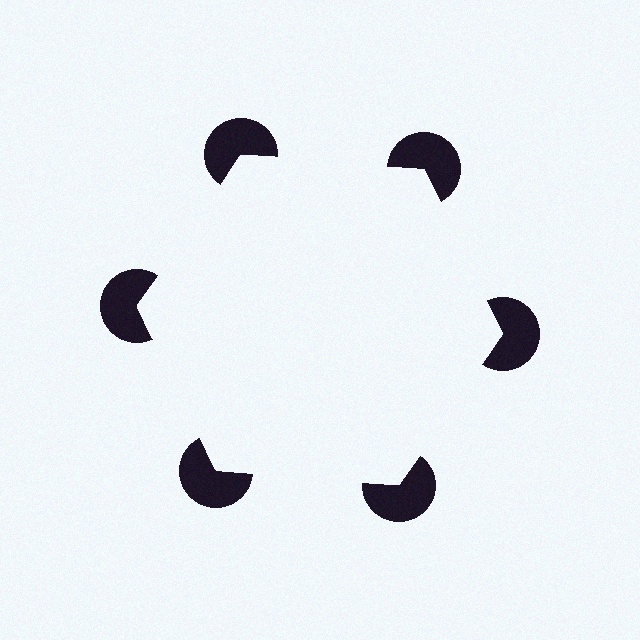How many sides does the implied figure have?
6 sides.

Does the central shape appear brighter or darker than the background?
It typically appears slightly brighter than the background, even though no actual brightness change is drawn.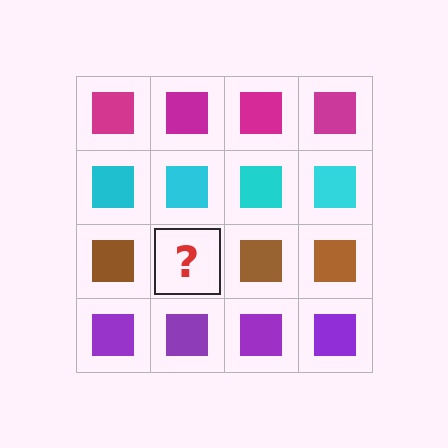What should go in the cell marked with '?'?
The missing cell should contain a brown square.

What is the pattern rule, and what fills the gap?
The rule is that each row has a consistent color. The gap should be filled with a brown square.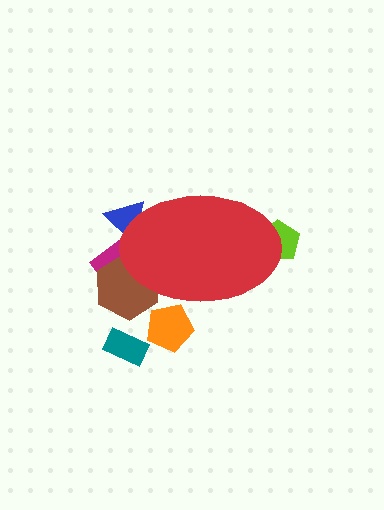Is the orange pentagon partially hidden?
Yes, the orange pentagon is partially hidden behind the red ellipse.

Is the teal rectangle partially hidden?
No, the teal rectangle is fully visible.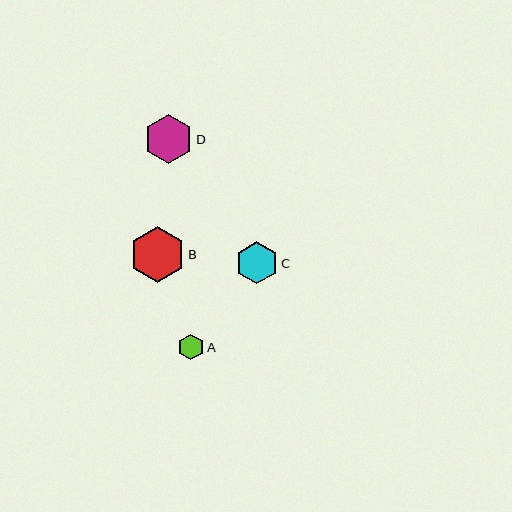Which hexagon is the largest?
Hexagon B is the largest with a size of approximately 55 pixels.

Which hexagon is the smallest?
Hexagon A is the smallest with a size of approximately 26 pixels.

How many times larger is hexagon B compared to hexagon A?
Hexagon B is approximately 2.2 times the size of hexagon A.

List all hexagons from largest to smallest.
From largest to smallest: B, D, C, A.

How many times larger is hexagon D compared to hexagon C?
Hexagon D is approximately 1.2 times the size of hexagon C.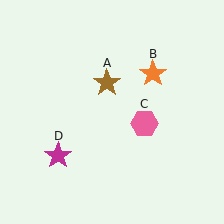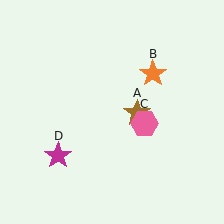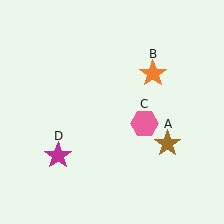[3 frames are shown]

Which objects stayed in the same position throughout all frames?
Orange star (object B) and pink hexagon (object C) and magenta star (object D) remained stationary.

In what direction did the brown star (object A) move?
The brown star (object A) moved down and to the right.